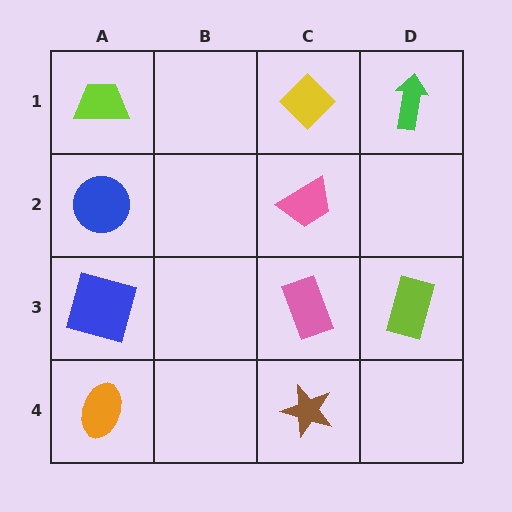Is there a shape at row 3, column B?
No, that cell is empty.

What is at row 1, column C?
A yellow diamond.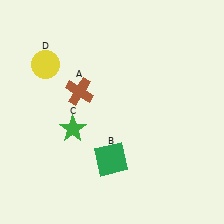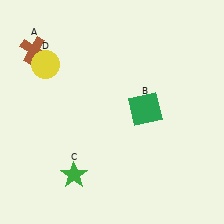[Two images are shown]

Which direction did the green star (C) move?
The green star (C) moved down.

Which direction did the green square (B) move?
The green square (B) moved up.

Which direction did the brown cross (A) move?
The brown cross (A) moved left.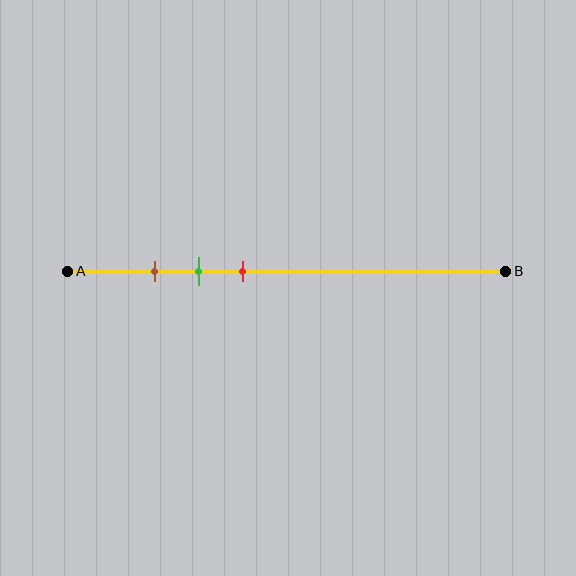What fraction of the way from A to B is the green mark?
The green mark is approximately 30% (0.3) of the way from A to B.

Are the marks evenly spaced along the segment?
Yes, the marks are approximately evenly spaced.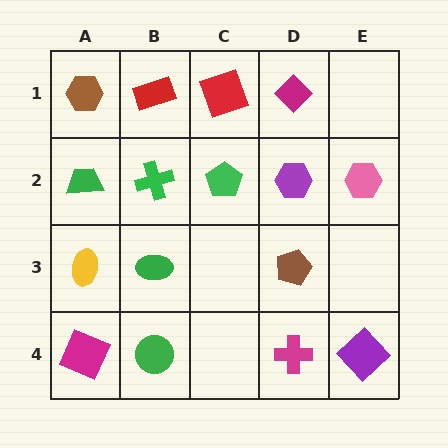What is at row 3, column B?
A green ellipse.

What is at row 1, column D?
A magenta diamond.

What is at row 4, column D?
A magenta cross.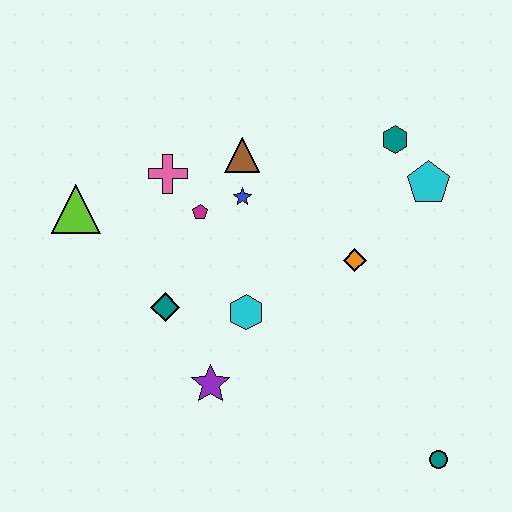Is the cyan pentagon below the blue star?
No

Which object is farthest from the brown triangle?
The teal circle is farthest from the brown triangle.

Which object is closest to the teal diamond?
The cyan hexagon is closest to the teal diamond.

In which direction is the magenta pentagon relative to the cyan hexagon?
The magenta pentagon is above the cyan hexagon.